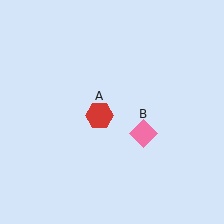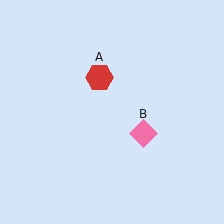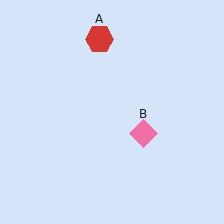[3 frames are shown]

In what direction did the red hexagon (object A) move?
The red hexagon (object A) moved up.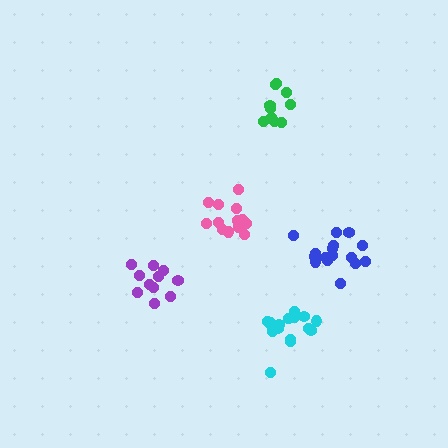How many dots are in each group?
Group 1: 16 dots, Group 2: 14 dots, Group 3: 11 dots, Group 4: 10 dots, Group 5: 16 dots (67 total).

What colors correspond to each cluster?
The clusters are colored: cyan, pink, purple, green, blue.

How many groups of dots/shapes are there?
There are 5 groups.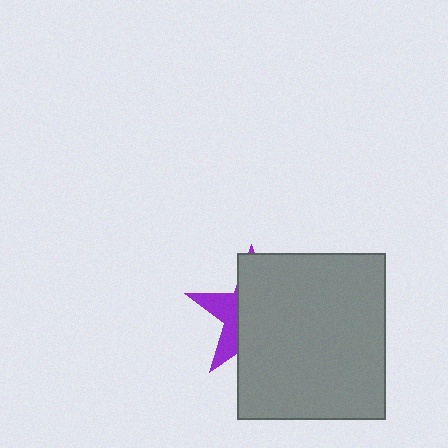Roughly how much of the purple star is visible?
A small part of it is visible (roughly 31%).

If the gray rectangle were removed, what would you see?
You would see the complete purple star.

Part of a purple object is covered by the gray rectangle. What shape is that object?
It is a star.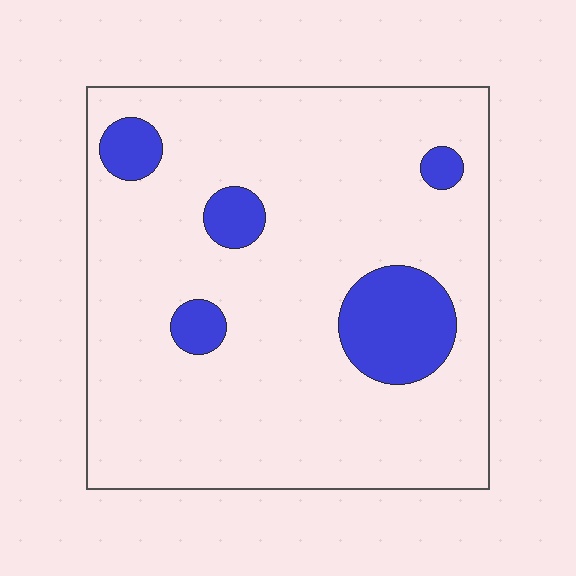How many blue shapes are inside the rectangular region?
5.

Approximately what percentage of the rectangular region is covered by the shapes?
Approximately 15%.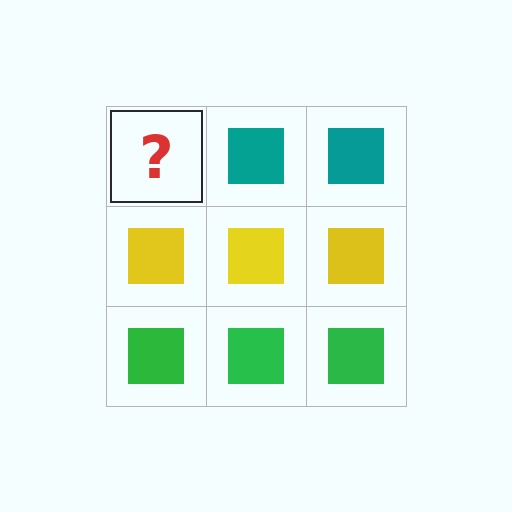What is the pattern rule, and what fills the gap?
The rule is that each row has a consistent color. The gap should be filled with a teal square.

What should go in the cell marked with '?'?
The missing cell should contain a teal square.